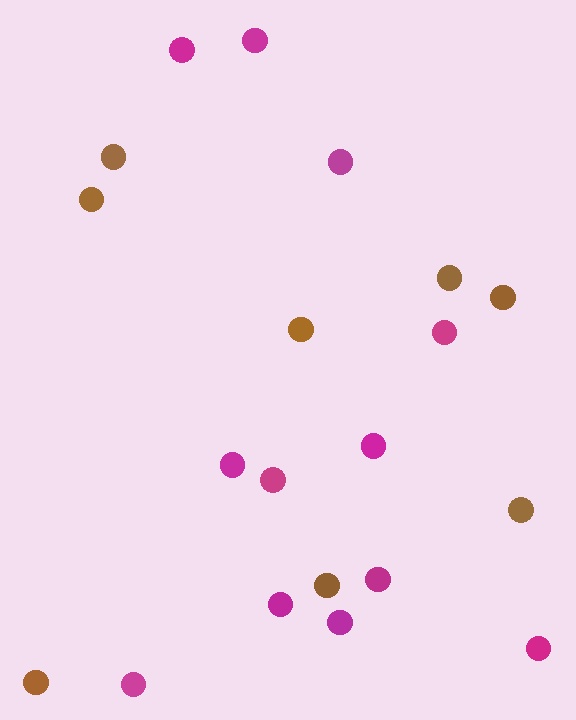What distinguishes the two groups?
There are 2 groups: one group of magenta circles (12) and one group of brown circles (8).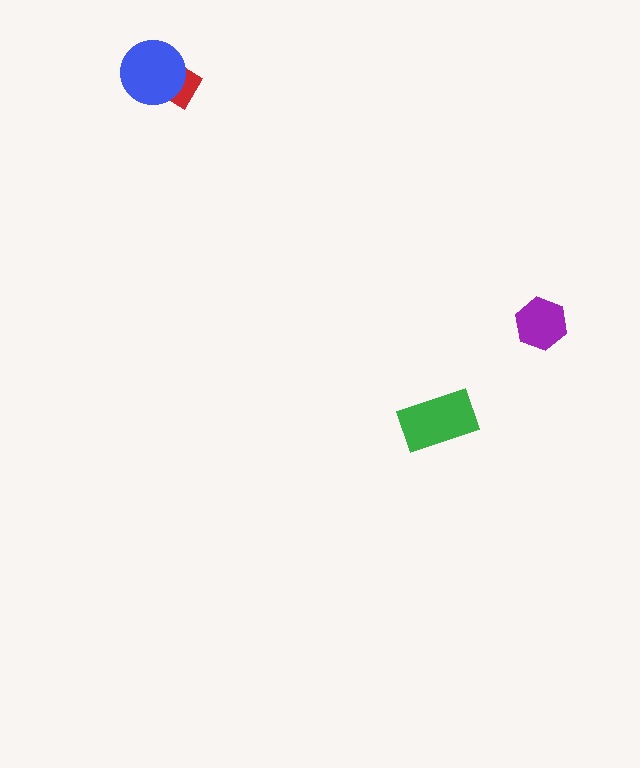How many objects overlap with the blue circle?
1 object overlaps with the blue circle.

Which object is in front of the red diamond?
The blue circle is in front of the red diamond.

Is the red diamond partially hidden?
Yes, it is partially covered by another shape.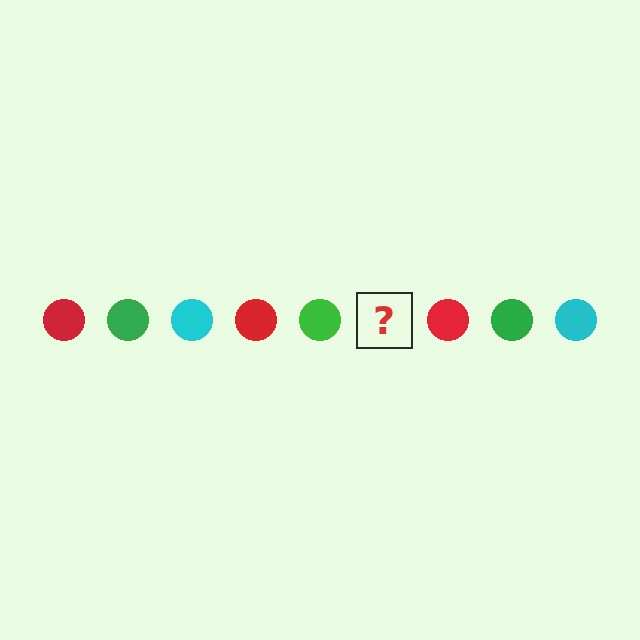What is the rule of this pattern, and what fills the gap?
The rule is that the pattern cycles through red, green, cyan circles. The gap should be filled with a cyan circle.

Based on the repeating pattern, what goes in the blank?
The blank should be a cyan circle.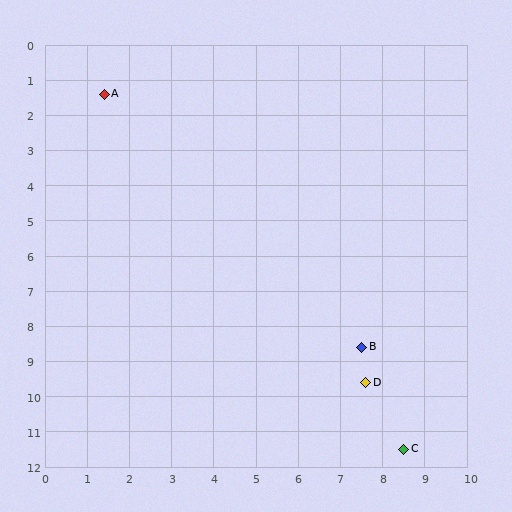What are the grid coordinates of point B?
Point B is at approximately (7.5, 8.6).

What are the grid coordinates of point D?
Point D is at approximately (7.6, 9.6).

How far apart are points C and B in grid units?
Points C and B are about 3.1 grid units apart.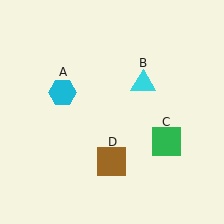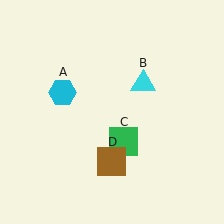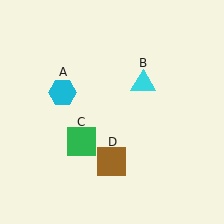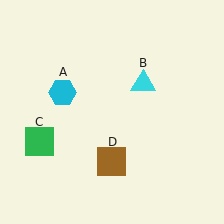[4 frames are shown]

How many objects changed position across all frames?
1 object changed position: green square (object C).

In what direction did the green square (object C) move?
The green square (object C) moved left.